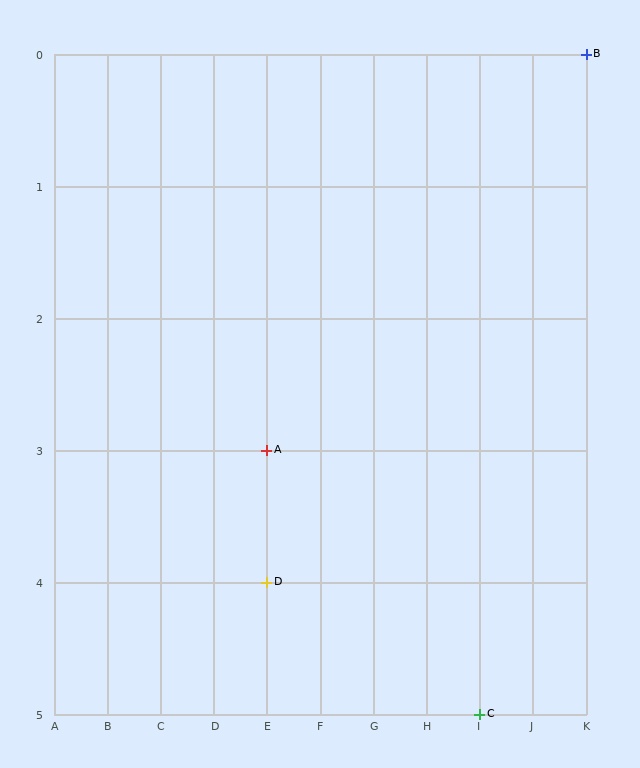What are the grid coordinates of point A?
Point A is at grid coordinates (E, 3).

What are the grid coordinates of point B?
Point B is at grid coordinates (K, 0).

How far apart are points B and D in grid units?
Points B and D are 6 columns and 4 rows apart (about 7.2 grid units diagonally).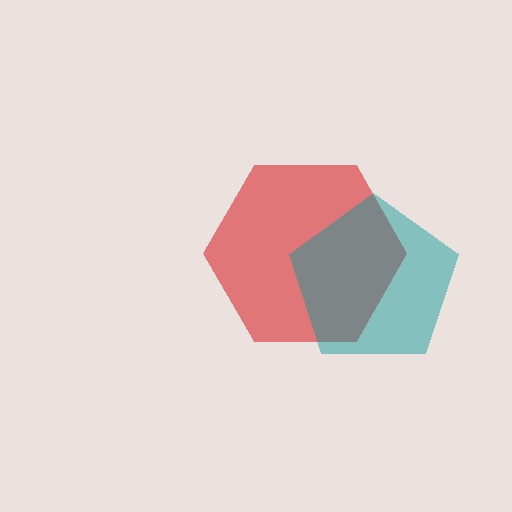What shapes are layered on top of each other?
The layered shapes are: a red hexagon, a teal pentagon.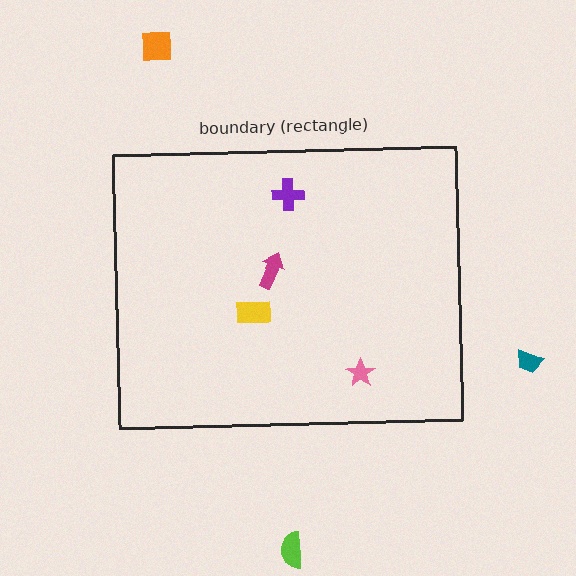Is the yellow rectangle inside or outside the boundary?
Inside.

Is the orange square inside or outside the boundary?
Outside.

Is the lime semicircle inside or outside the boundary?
Outside.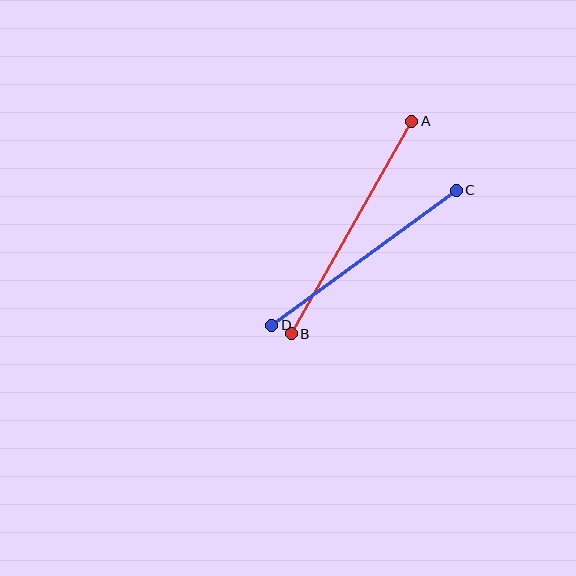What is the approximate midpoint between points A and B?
The midpoint is at approximately (351, 227) pixels.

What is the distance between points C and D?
The distance is approximately 228 pixels.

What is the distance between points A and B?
The distance is approximately 244 pixels.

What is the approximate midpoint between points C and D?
The midpoint is at approximately (364, 258) pixels.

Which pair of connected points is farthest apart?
Points A and B are farthest apart.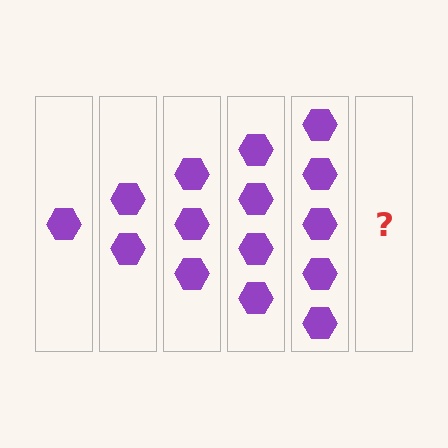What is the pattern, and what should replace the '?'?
The pattern is that each step adds one more hexagon. The '?' should be 6 hexagons.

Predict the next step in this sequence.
The next step is 6 hexagons.